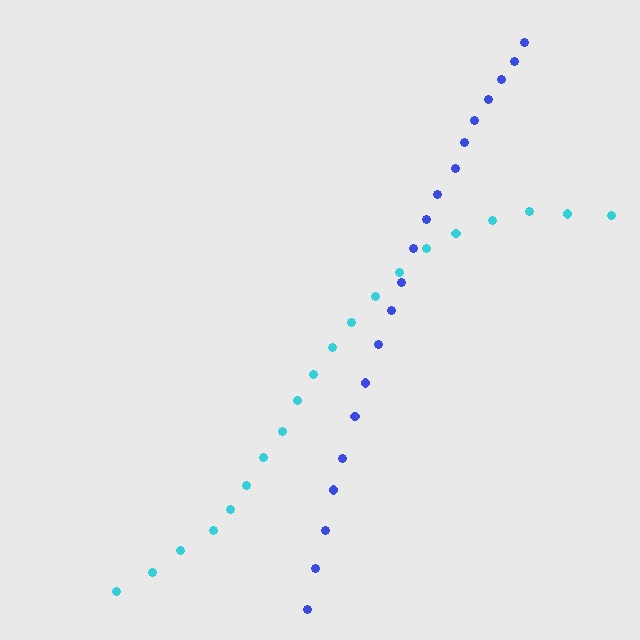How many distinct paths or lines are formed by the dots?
There are 2 distinct paths.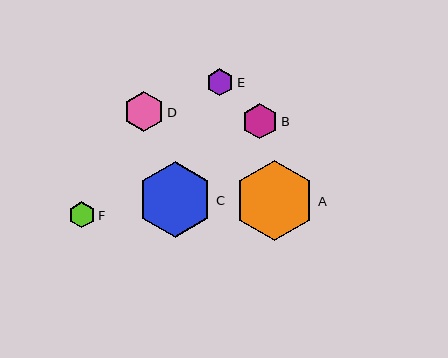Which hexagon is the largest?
Hexagon A is the largest with a size of approximately 81 pixels.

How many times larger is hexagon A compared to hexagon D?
Hexagon A is approximately 2.0 times the size of hexagon D.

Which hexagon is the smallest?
Hexagon F is the smallest with a size of approximately 26 pixels.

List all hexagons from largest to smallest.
From largest to smallest: A, C, D, B, E, F.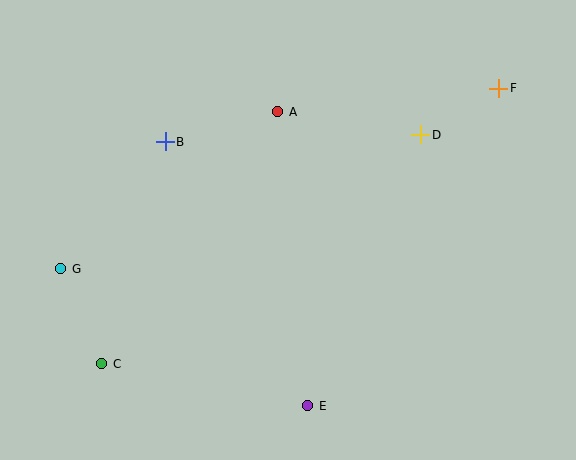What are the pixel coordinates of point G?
Point G is at (61, 269).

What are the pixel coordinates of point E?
Point E is at (308, 406).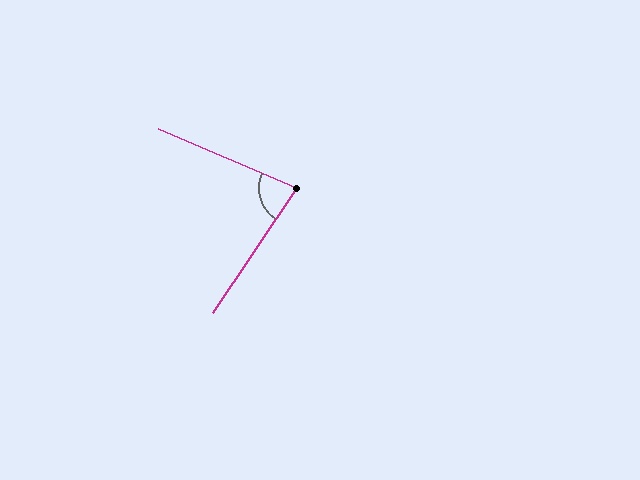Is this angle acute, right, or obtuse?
It is acute.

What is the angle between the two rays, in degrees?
Approximately 79 degrees.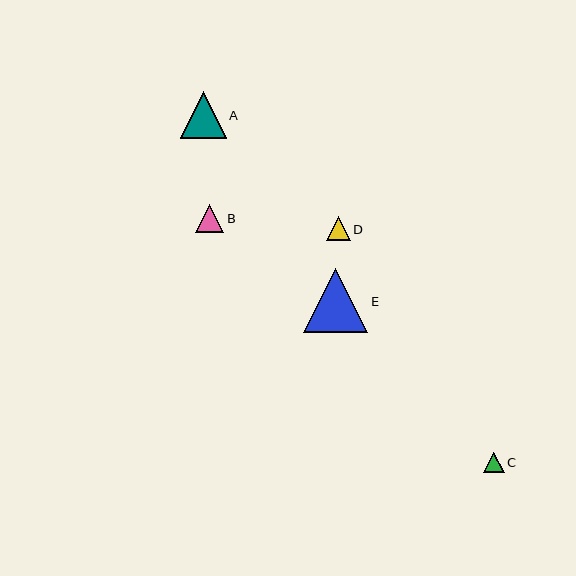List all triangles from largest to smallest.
From largest to smallest: E, A, B, D, C.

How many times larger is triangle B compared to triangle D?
Triangle B is approximately 1.2 times the size of triangle D.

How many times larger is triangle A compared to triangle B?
Triangle A is approximately 1.7 times the size of triangle B.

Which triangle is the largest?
Triangle E is the largest with a size of approximately 65 pixels.